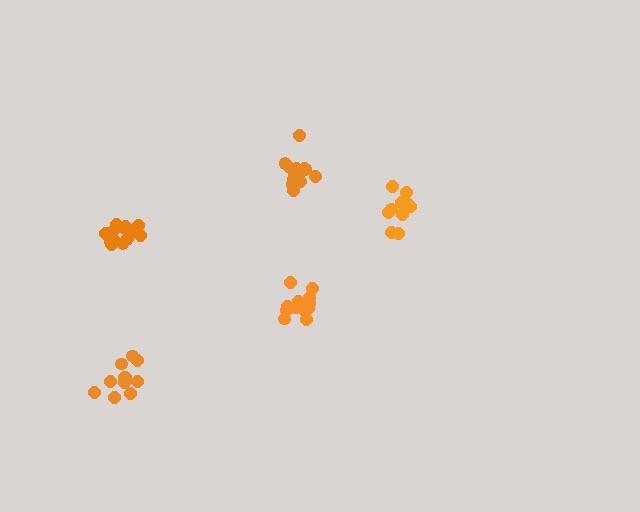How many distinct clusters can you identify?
There are 5 distinct clusters.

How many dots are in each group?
Group 1: 15 dots, Group 2: 11 dots, Group 3: 13 dots, Group 4: 10 dots, Group 5: 13 dots (62 total).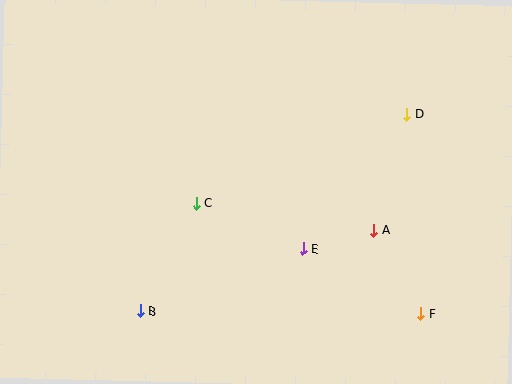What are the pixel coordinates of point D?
Point D is at (407, 114).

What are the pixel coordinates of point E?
Point E is at (303, 249).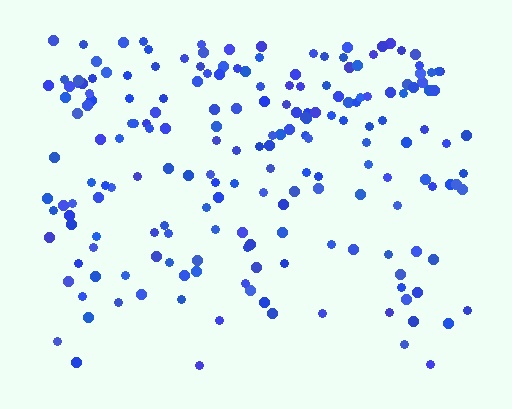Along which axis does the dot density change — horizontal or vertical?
Vertical.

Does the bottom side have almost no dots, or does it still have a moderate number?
Still a moderate number, just noticeably fewer than the top.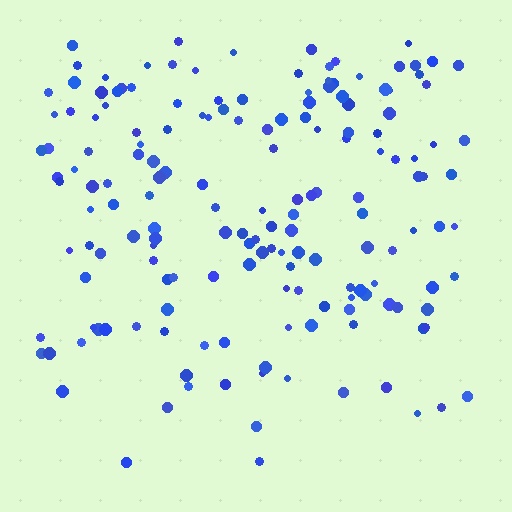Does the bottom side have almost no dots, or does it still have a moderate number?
Still a moderate number, just noticeably fewer than the top.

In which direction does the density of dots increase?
From bottom to top, with the top side densest.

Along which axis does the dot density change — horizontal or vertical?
Vertical.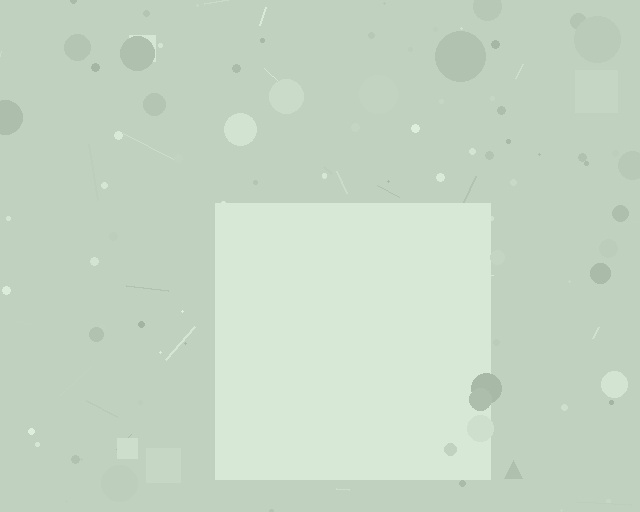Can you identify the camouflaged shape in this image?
The camouflaged shape is a square.